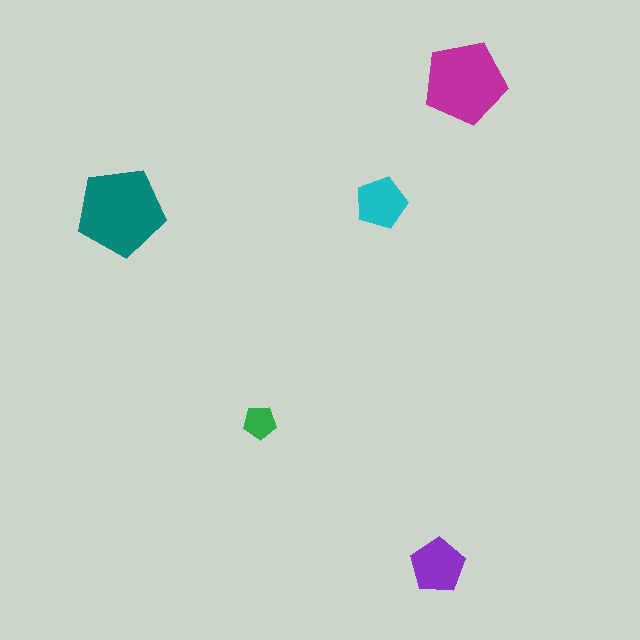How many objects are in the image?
There are 5 objects in the image.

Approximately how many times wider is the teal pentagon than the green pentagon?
About 2.5 times wider.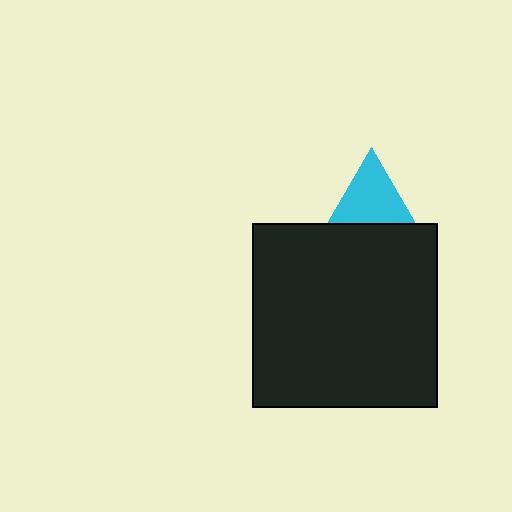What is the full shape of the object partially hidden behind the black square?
The partially hidden object is a cyan triangle.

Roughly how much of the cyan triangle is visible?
About half of it is visible (roughly 50%).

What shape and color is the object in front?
The object in front is a black square.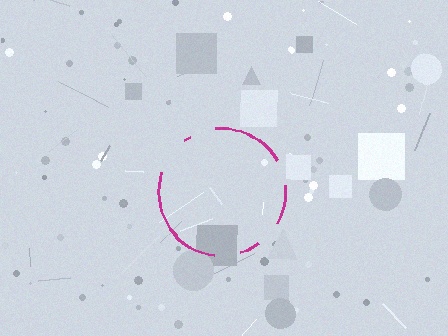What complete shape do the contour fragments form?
The contour fragments form a circle.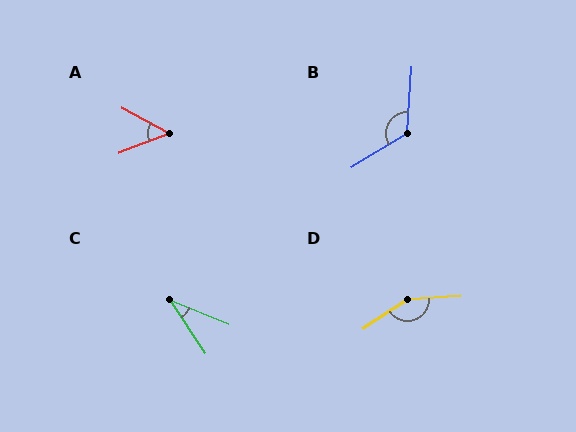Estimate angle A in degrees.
Approximately 49 degrees.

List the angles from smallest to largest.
C (34°), A (49°), B (125°), D (150°).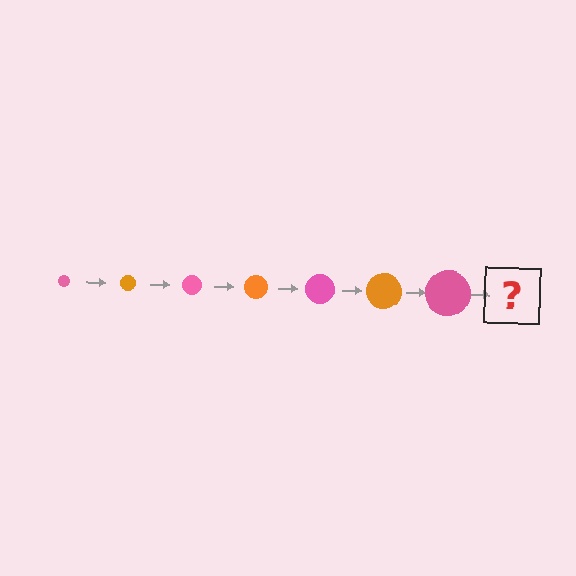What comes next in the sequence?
The next element should be an orange circle, larger than the previous one.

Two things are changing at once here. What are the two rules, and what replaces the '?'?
The two rules are that the circle grows larger each step and the color cycles through pink and orange. The '?' should be an orange circle, larger than the previous one.